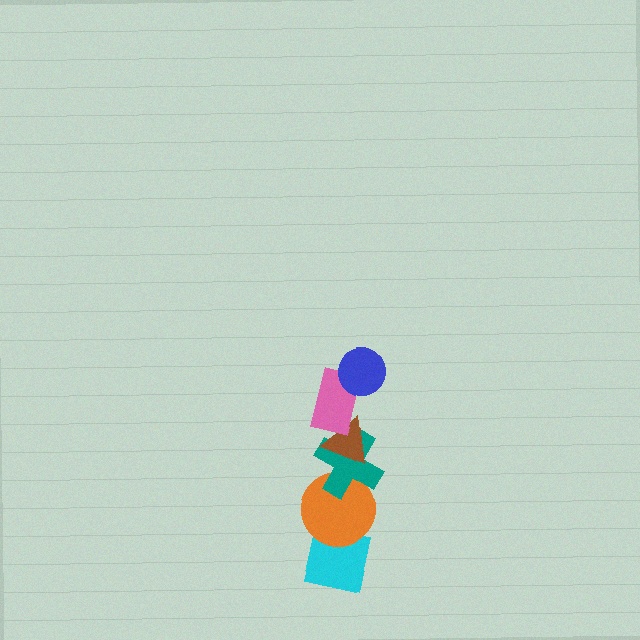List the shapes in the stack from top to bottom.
From top to bottom: the blue circle, the pink rectangle, the brown triangle, the teal cross, the orange circle, the cyan square.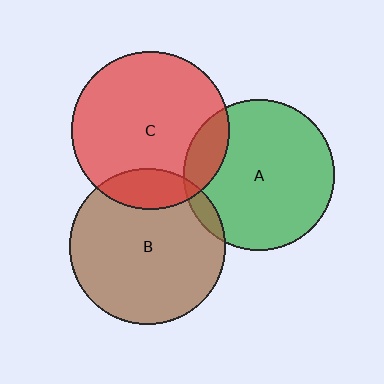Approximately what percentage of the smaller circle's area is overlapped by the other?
Approximately 15%.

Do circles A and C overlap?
Yes.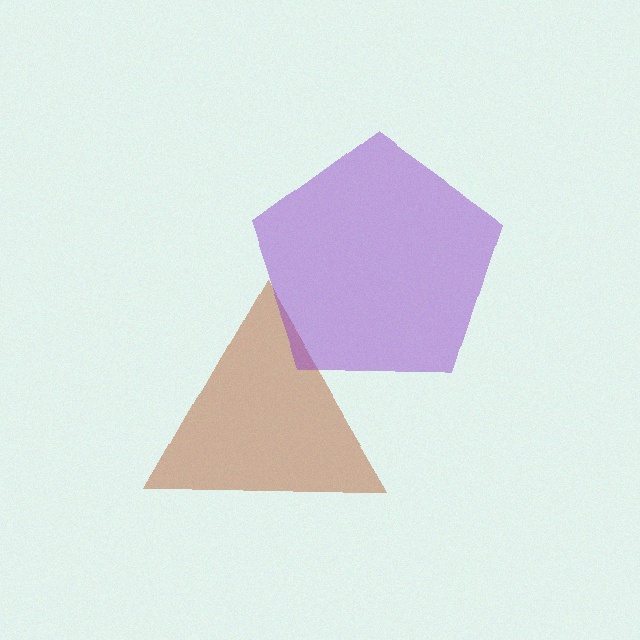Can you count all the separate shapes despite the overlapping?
Yes, there are 2 separate shapes.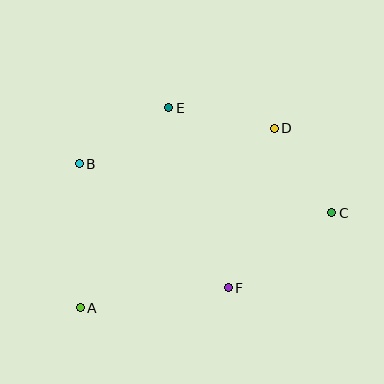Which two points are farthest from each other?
Points A and C are farthest from each other.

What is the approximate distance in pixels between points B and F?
The distance between B and F is approximately 194 pixels.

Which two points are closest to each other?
Points C and D are closest to each other.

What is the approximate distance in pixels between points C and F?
The distance between C and F is approximately 128 pixels.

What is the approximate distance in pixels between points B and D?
The distance between B and D is approximately 198 pixels.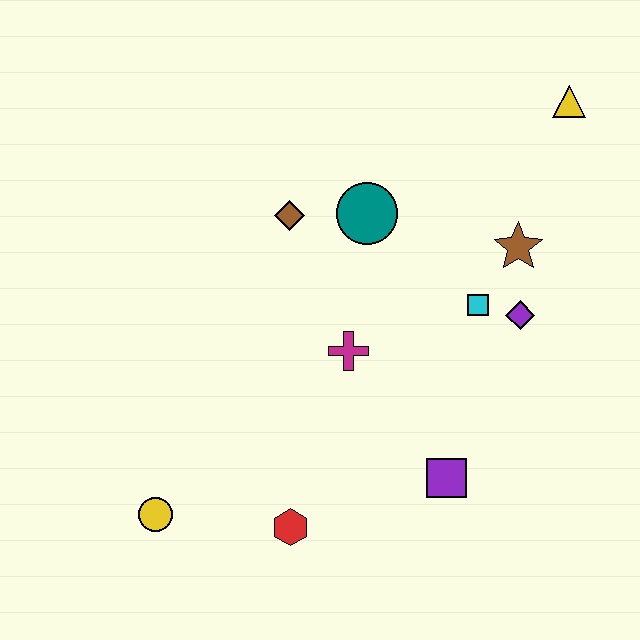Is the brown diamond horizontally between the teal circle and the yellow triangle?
No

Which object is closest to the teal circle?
The brown diamond is closest to the teal circle.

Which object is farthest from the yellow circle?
The yellow triangle is farthest from the yellow circle.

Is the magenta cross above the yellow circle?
Yes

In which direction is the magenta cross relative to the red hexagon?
The magenta cross is above the red hexagon.